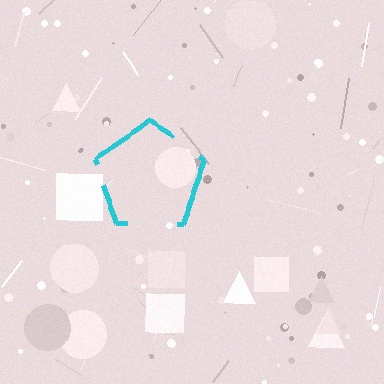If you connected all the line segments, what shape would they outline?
They would outline a pentagon.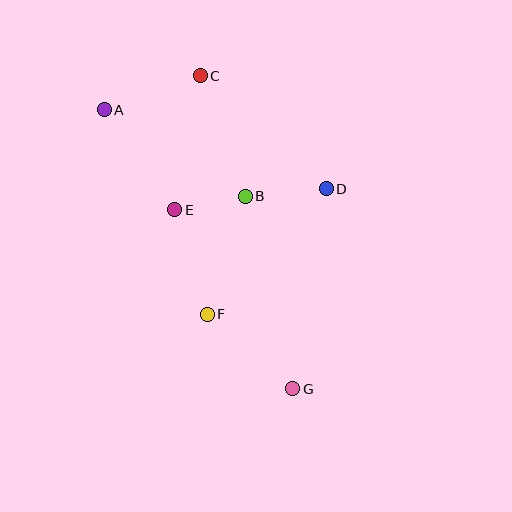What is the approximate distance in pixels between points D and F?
The distance between D and F is approximately 173 pixels.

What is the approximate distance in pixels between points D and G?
The distance between D and G is approximately 203 pixels.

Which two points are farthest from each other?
Points A and G are farthest from each other.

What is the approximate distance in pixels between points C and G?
The distance between C and G is approximately 327 pixels.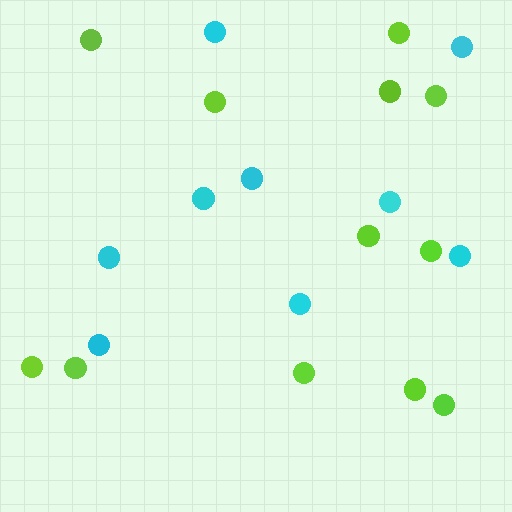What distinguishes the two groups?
There are 2 groups: one group of cyan circles (9) and one group of lime circles (12).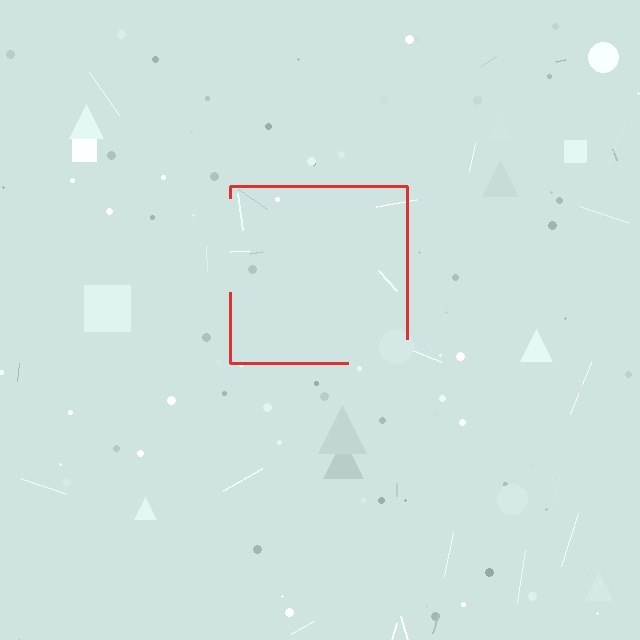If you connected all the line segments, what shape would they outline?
They would outline a square.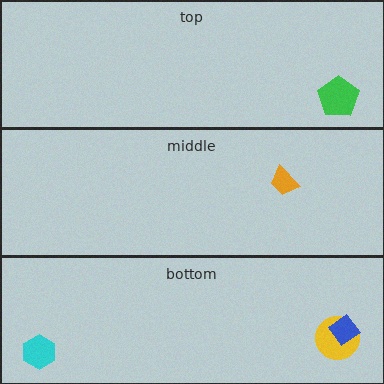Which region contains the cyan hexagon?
The bottom region.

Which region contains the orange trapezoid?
The middle region.